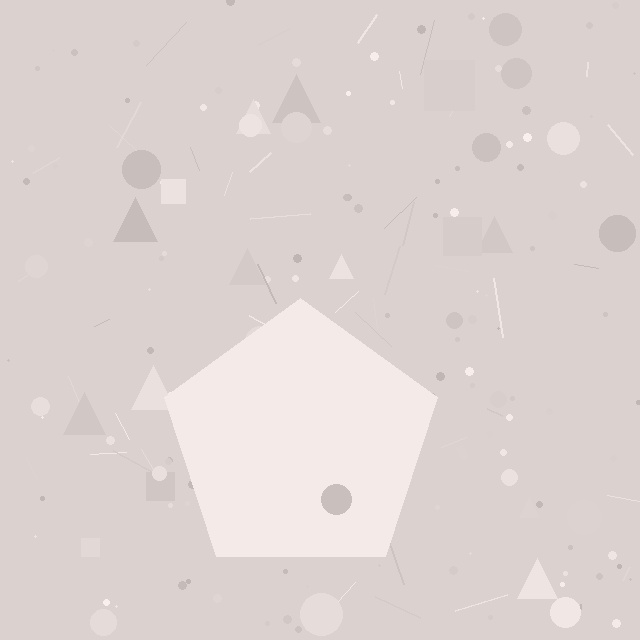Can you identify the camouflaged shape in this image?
The camouflaged shape is a pentagon.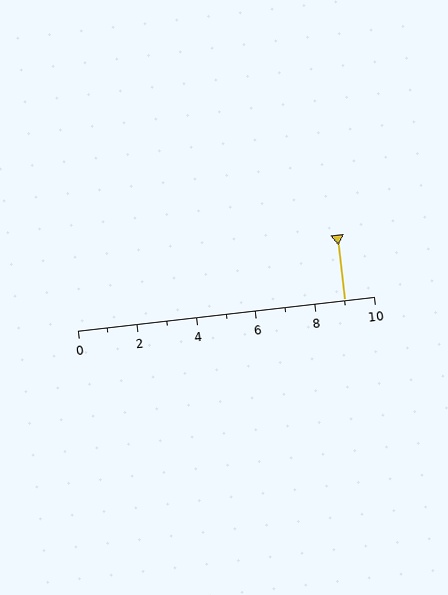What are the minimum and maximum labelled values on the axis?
The axis runs from 0 to 10.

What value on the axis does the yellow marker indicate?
The marker indicates approximately 9.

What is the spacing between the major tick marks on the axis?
The major ticks are spaced 2 apart.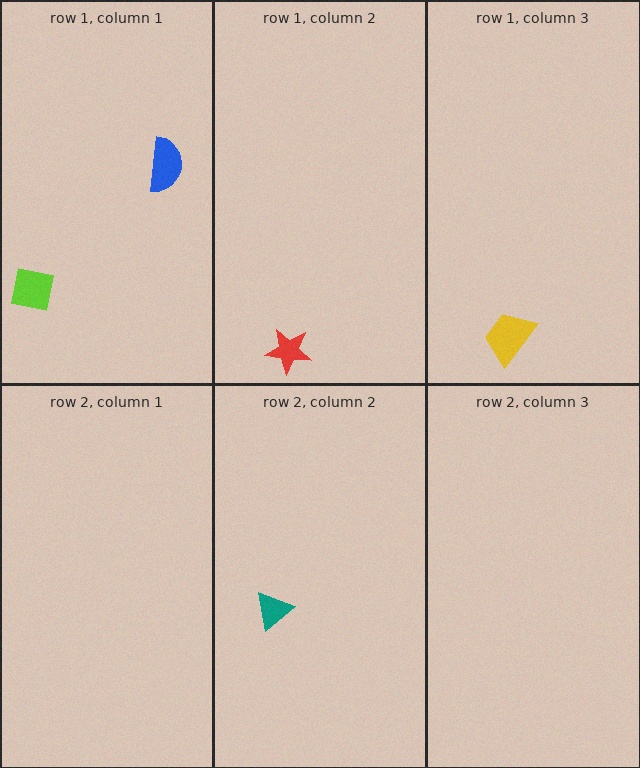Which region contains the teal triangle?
The row 2, column 2 region.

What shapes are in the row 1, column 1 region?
The lime square, the blue semicircle.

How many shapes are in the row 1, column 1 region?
2.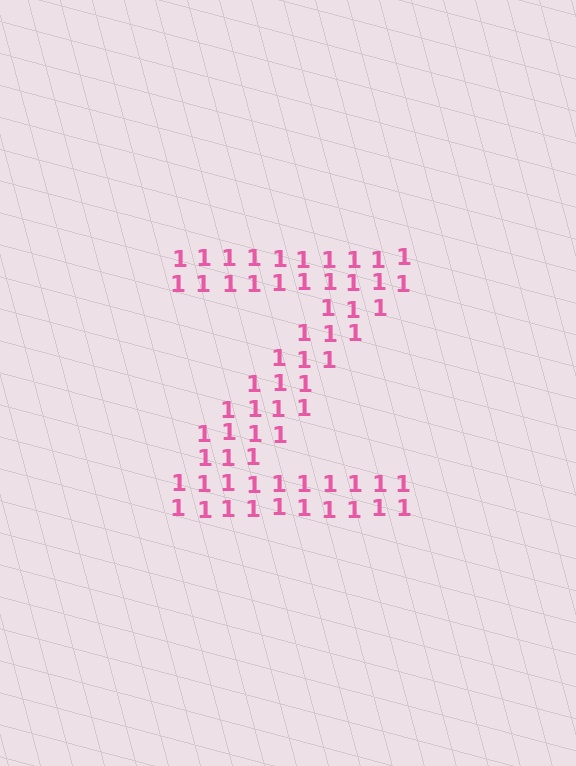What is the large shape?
The large shape is the letter Z.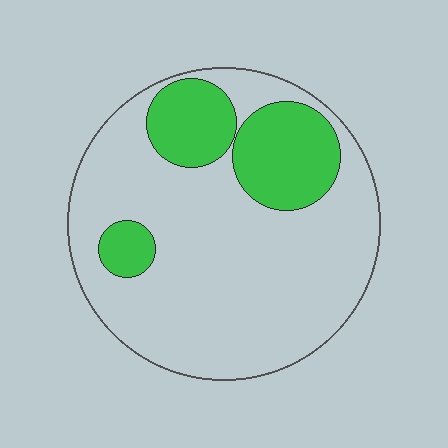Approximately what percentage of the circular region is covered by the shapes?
Approximately 25%.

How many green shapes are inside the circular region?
3.